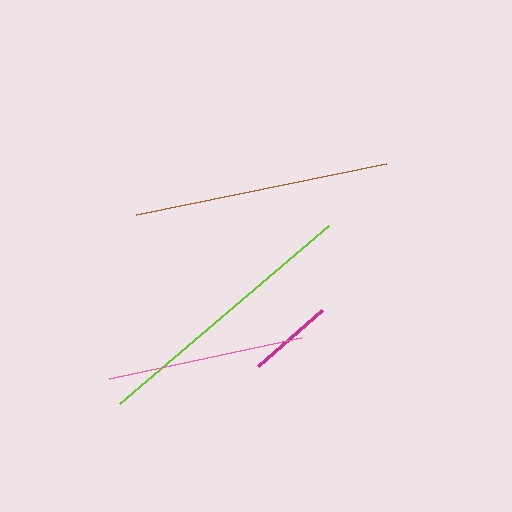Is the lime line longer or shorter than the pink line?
The lime line is longer than the pink line.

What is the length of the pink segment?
The pink segment is approximately 196 pixels long.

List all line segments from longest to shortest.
From longest to shortest: lime, brown, pink, magenta.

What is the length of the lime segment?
The lime segment is approximately 275 pixels long.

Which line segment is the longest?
The lime line is the longest at approximately 275 pixels.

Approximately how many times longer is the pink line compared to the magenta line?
The pink line is approximately 2.3 times the length of the magenta line.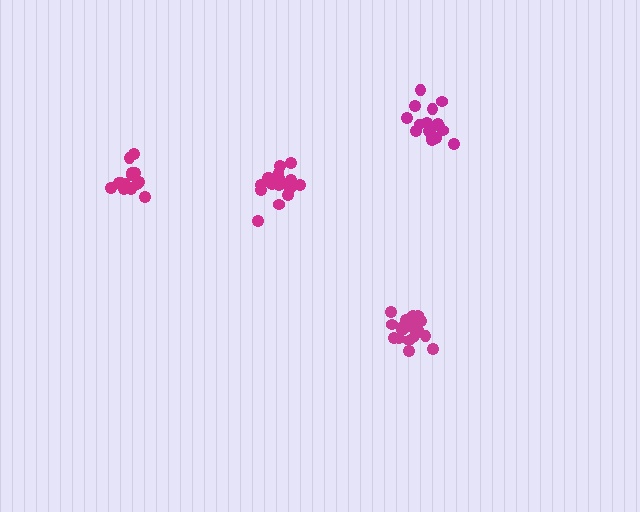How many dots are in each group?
Group 1: 20 dots, Group 2: 18 dots, Group 3: 15 dots, Group 4: 19 dots (72 total).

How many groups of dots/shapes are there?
There are 4 groups.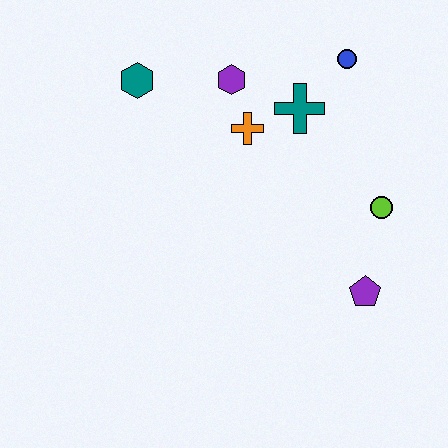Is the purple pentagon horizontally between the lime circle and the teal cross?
Yes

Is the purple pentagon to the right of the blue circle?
Yes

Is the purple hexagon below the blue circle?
Yes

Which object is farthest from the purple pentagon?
The teal hexagon is farthest from the purple pentagon.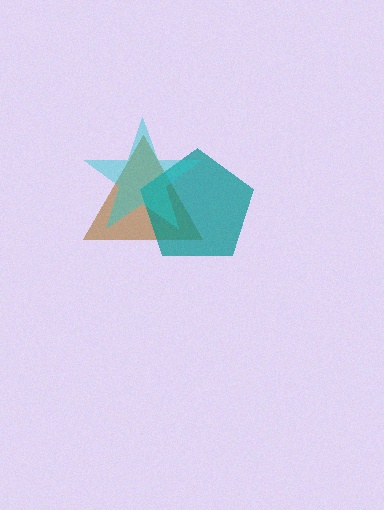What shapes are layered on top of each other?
The layered shapes are: a brown triangle, a teal pentagon, a cyan star.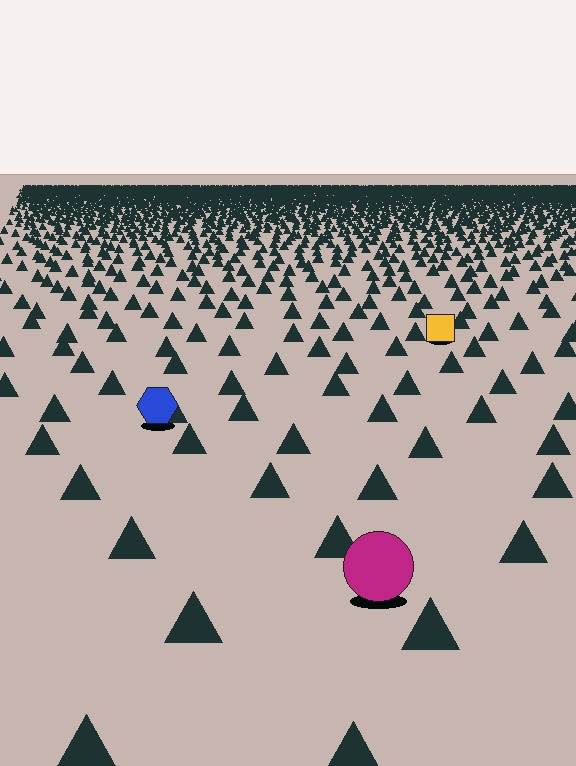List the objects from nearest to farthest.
From nearest to farthest: the magenta circle, the blue hexagon, the yellow square.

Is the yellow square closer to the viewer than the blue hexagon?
No. The blue hexagon is closer — you can tell from the texture gradient: the ground texture is coarser near it.